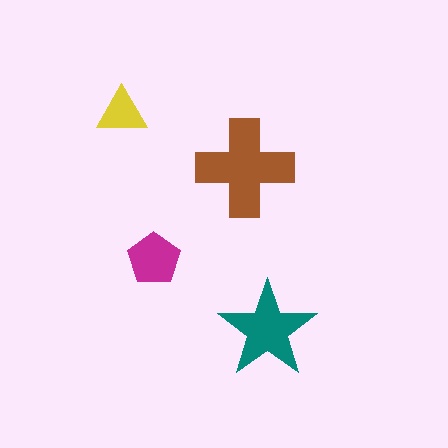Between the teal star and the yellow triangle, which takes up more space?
The teal star.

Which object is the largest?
The brown cross.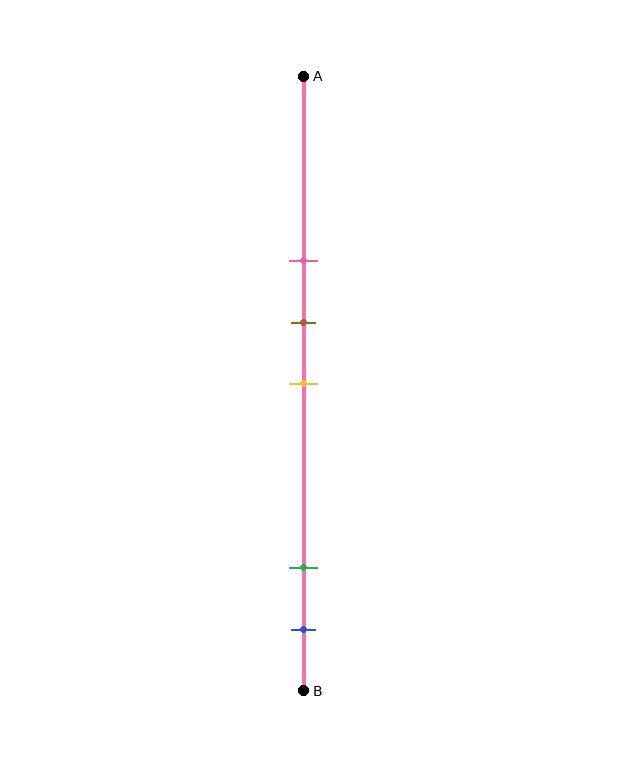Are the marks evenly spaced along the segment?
No, the marks are not evenly spaced.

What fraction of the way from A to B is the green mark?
The green mark is approximately 80% (0.8) of the way from A to B.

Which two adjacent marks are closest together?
The brown and yellow marks are the closest adjacent pair.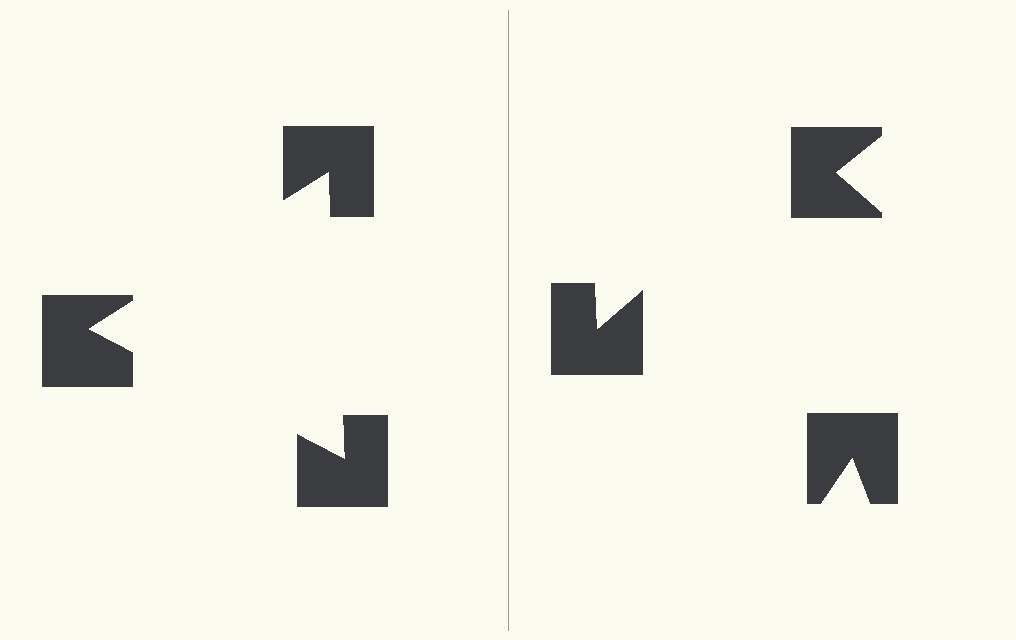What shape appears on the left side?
An illusory triangle.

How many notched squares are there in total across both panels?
6 — 3 on each side.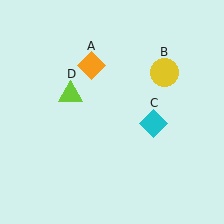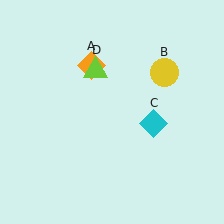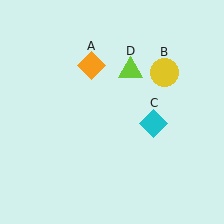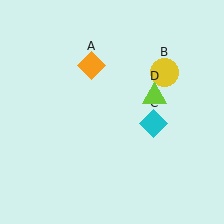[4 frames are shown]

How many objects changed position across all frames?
1 object changed position: lime triangle (object D).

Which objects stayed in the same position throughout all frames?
Orange diamond (object A) and yellow circle (object B) and cyan diamond (object C) remained stationary.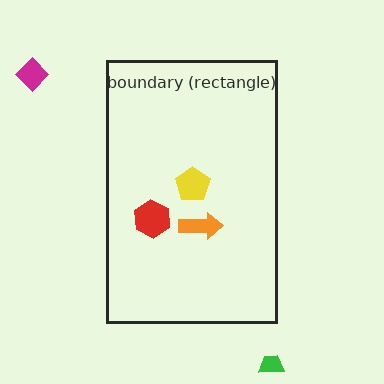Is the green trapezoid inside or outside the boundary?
Outside.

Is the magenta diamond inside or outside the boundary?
Outside.